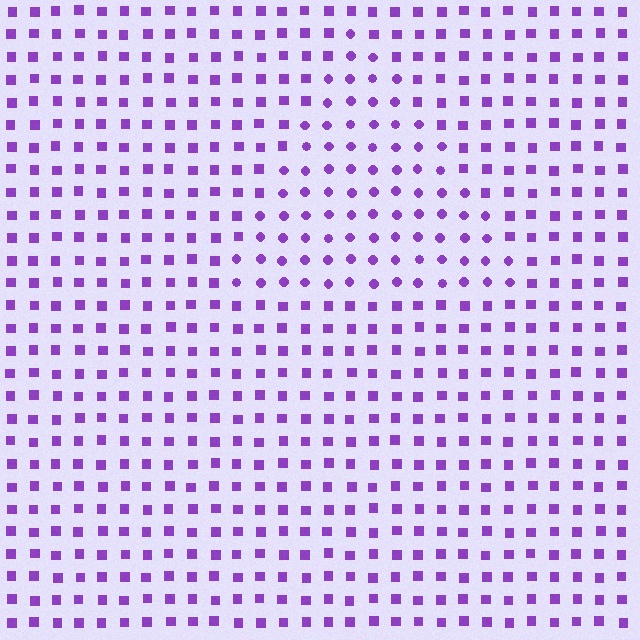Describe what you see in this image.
The image is filled with small purple elements arranged in a uniform grid. A triangle-shaped region contains circles, while the surrounding area contains squares. The boundary is defined purely by the change in element shape.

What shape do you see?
I see a triangle.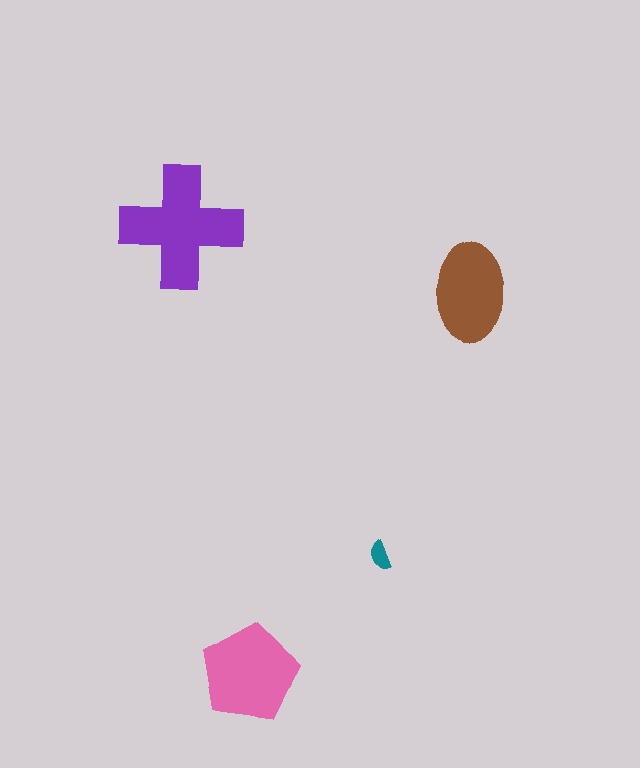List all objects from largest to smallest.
The purple cross, the pink pentagon, the brown ellipse, the teal semicircle.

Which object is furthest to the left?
The purple cross is leftmost.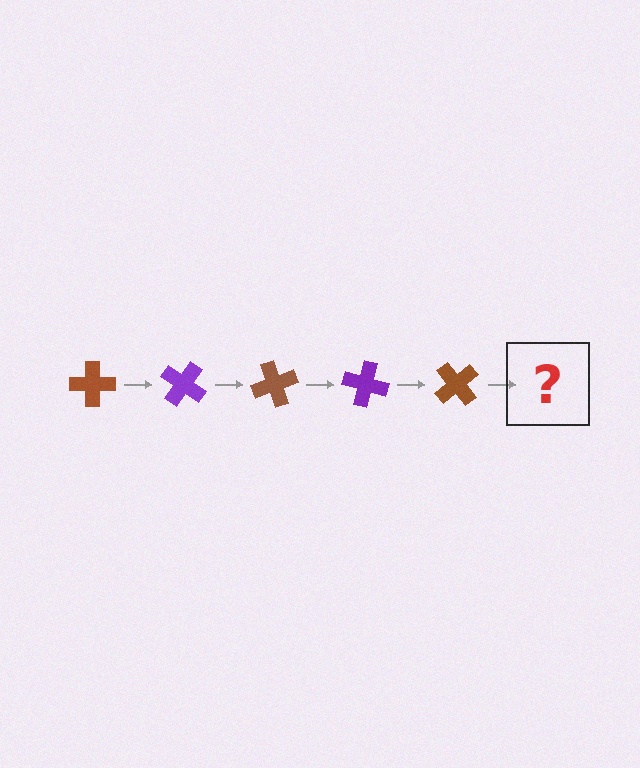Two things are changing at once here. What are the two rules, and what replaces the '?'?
The two rules are that it rotates 35 degrees each step and the color cycles through brown and purple. The '?' should be a purple cross, rotated 175 degrees from the start.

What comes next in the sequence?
The next element should be a purple cross, rotated 175 degrees from the start.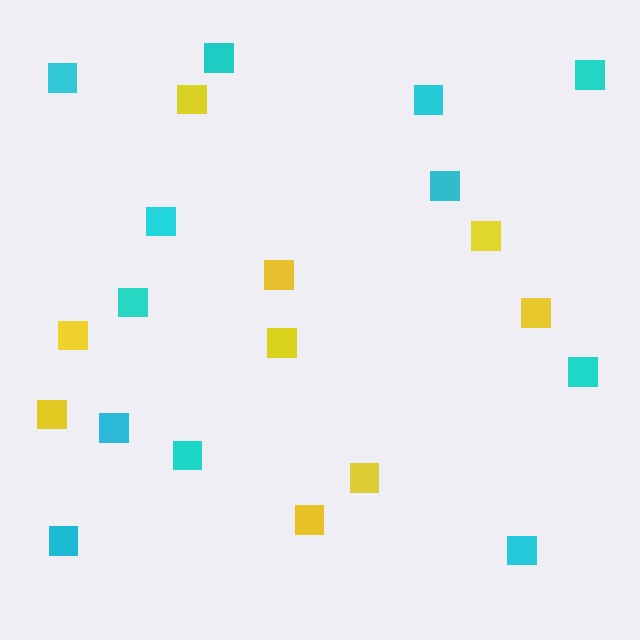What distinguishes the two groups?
There are 2 groups: one group of cyan squares (12) and one group of yellow squares (9).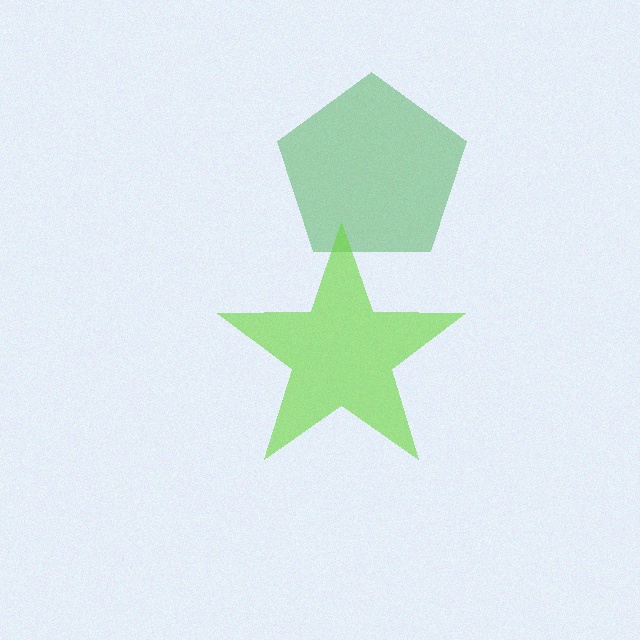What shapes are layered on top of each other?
The layered shapes are: a green pentagon, a lime star.